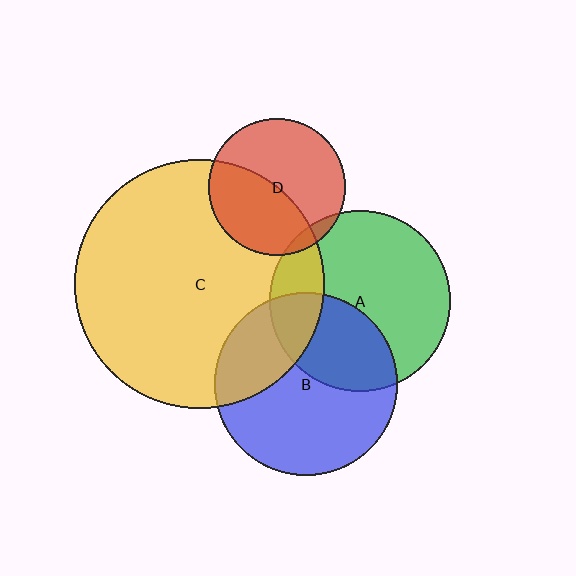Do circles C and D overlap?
Yes.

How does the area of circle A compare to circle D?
Approximately 1.8 times.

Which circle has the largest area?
Circle C (yellow).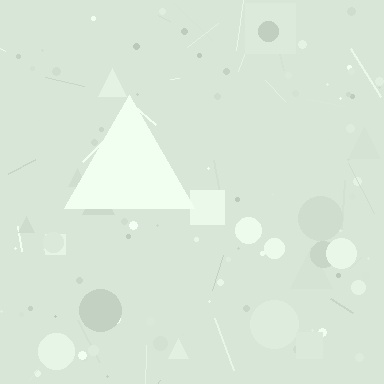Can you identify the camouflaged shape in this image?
The camouflaged shape is a triangle.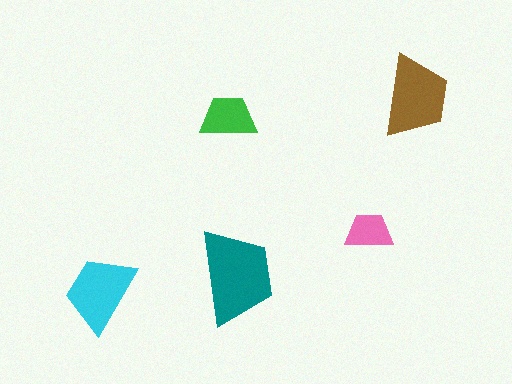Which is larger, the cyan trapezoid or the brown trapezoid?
The brown one.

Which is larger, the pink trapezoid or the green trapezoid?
The green one.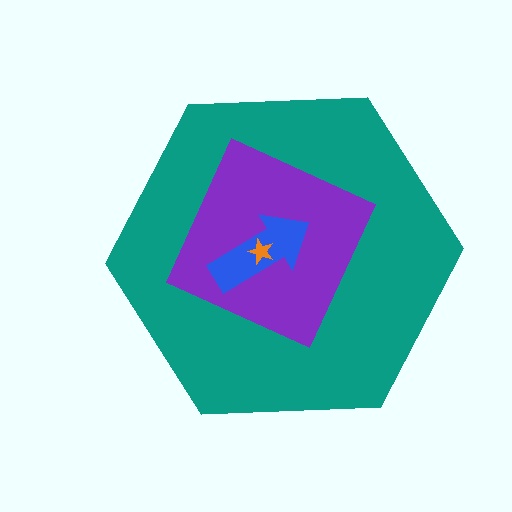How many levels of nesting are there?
4.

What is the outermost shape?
The teal hexagon.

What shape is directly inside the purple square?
The blue arrow.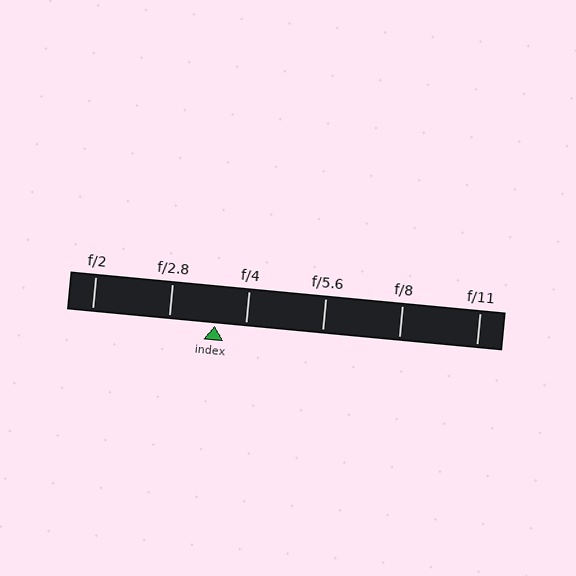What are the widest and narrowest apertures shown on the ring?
The widest aperture shown is f/2 and the narrowest is f/11.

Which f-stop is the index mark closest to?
The index mark is closest to f/4.